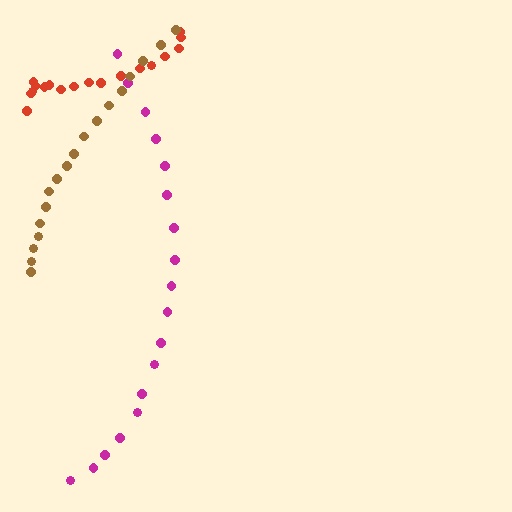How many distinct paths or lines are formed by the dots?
There are 3 distinct paths.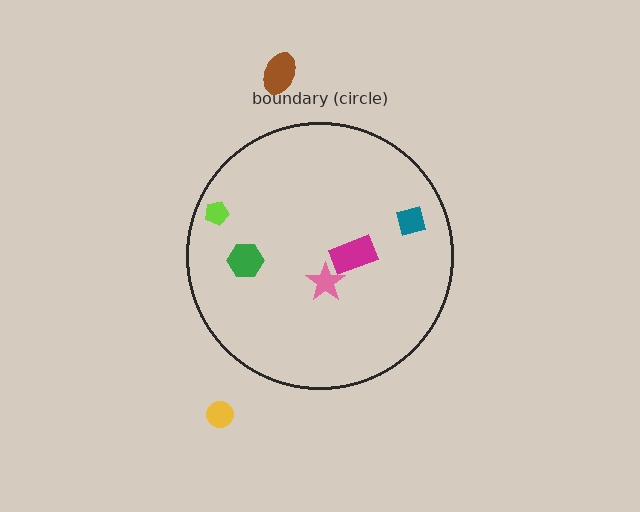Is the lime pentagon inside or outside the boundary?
Inside.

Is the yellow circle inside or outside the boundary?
Outside.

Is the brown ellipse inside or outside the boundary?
Outside.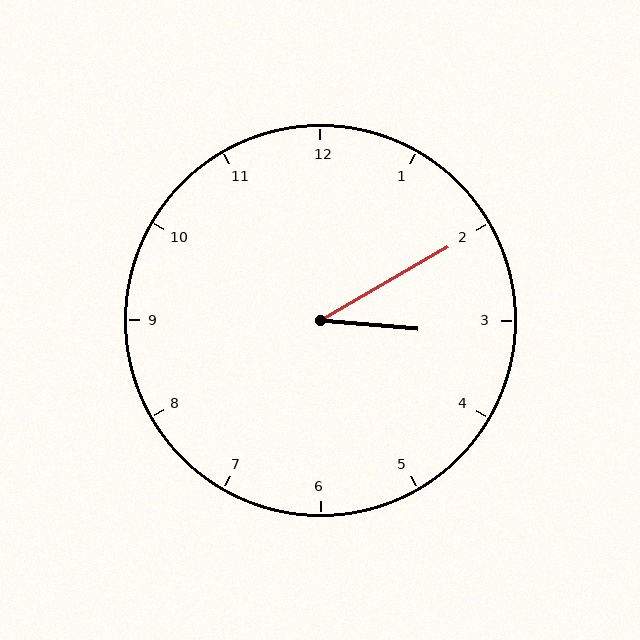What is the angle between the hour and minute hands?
Approximately 35 degrees.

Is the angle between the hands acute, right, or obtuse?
It is acute.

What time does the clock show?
3:10.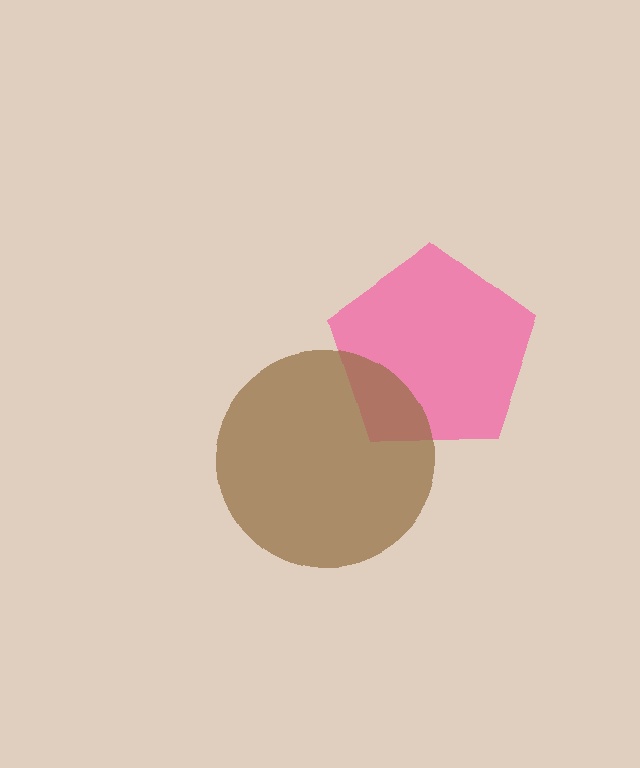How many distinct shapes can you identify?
There are 2 distinct shapes: a pink pentagon, a brown circle.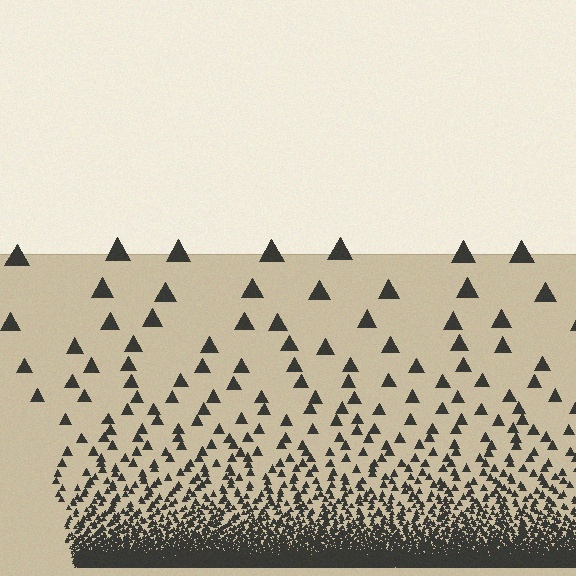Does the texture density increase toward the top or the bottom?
Density increases toward the bottom.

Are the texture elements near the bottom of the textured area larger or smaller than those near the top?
Smaller. The gradient is inverted — elements near the bottom are smaller and denser.